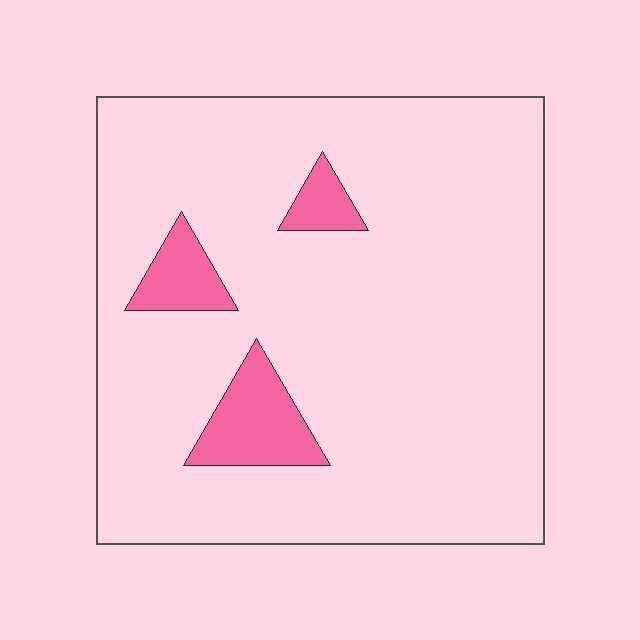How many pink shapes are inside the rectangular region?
3.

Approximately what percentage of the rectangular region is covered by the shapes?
Approximately 10%.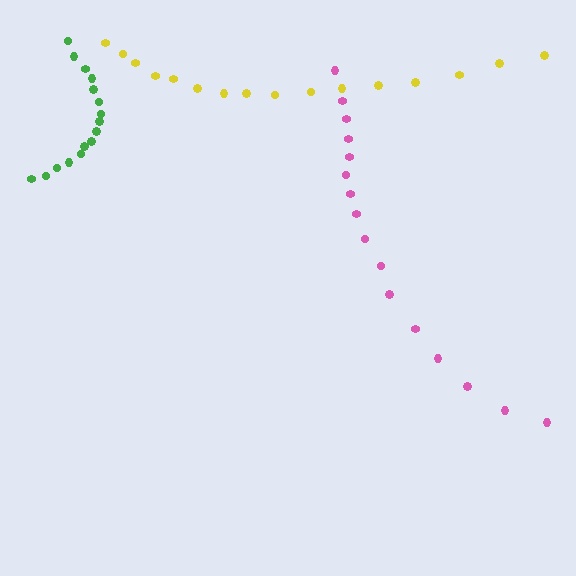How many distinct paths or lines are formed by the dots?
There are 3 distinct paths.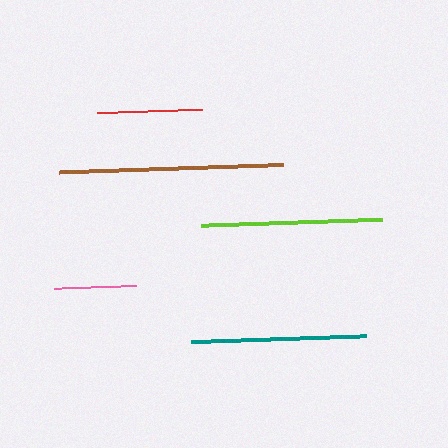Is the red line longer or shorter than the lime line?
The lime line is longer than the red line.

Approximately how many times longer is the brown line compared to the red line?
The brown line is approximately 2.1 times the length of the red line.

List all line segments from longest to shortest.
From longest to shortest: brown, lime, teal, red, pink.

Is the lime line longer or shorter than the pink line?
The lime line is longer than the pink line.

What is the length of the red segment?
The red segment is approximately 105 pixels long.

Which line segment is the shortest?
The pink line is the shortest at approximately 82 pixels.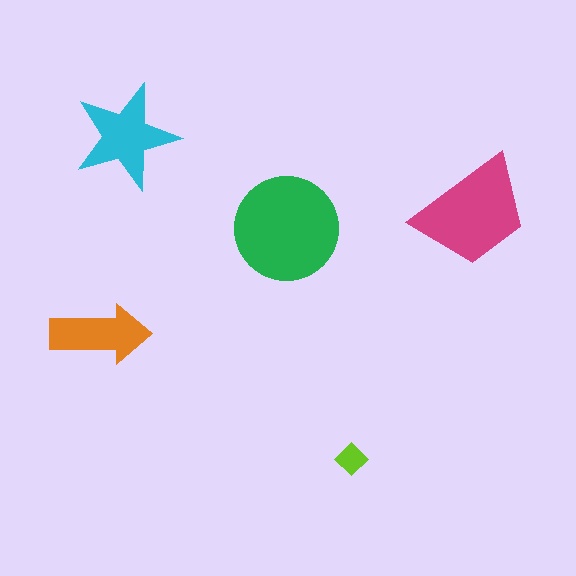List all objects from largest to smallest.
The green circle, the magenta trapezoid, the cyan star, the orange arrow, the lime diamond.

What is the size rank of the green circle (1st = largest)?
1st.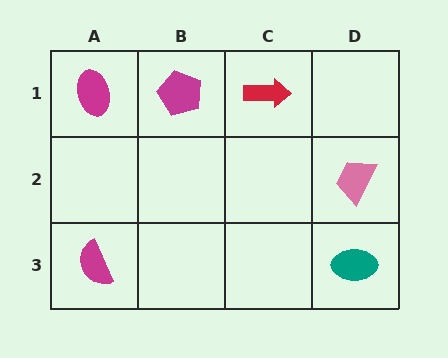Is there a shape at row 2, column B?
No, that cell is empty.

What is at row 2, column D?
A pink trapezoid.